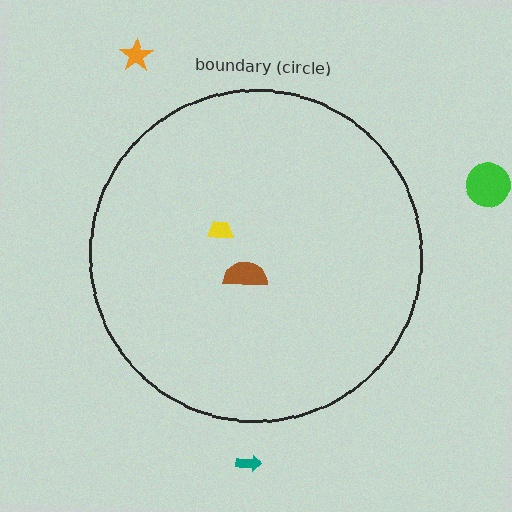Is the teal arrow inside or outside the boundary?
Outside.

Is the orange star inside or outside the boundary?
Outside.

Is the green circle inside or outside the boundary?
Outside.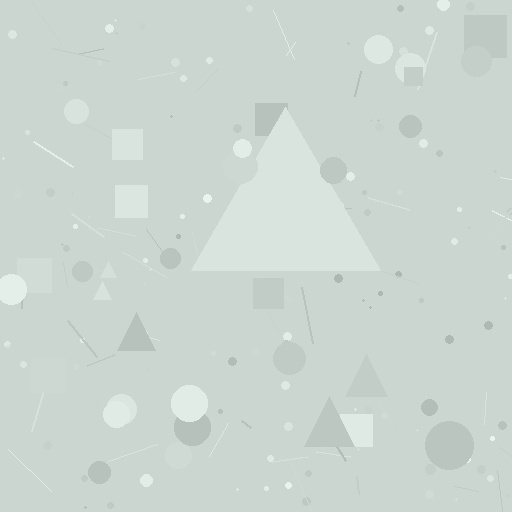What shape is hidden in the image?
A triangle is hidden in the image.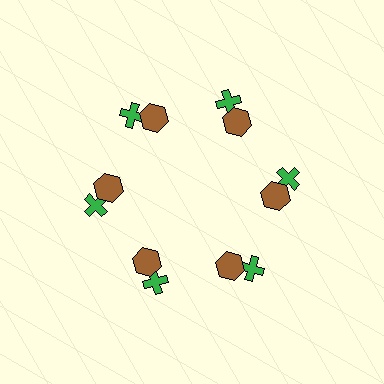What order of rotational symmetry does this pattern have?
This pattern has 6-fold rotational symmetry.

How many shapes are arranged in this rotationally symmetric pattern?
There are 12 shapes, arranged in 6 groups of 2.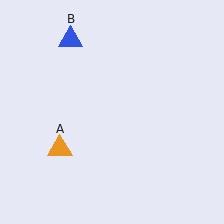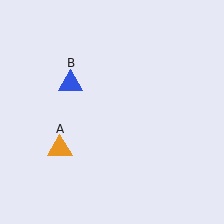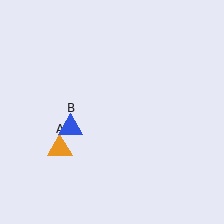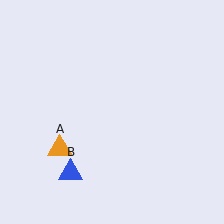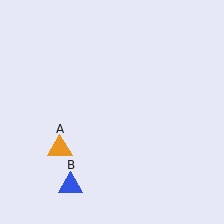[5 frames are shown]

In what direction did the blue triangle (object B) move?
The blue triangle (object B) moved down.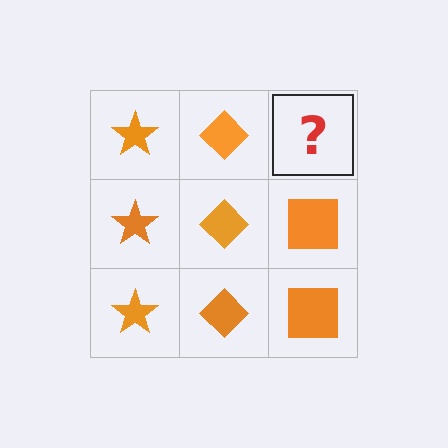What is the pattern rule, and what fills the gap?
The rule is that each column has a consistent shape. The gap should be filled with an orange square.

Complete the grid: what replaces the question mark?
The question mark should be replaced with an orange square.